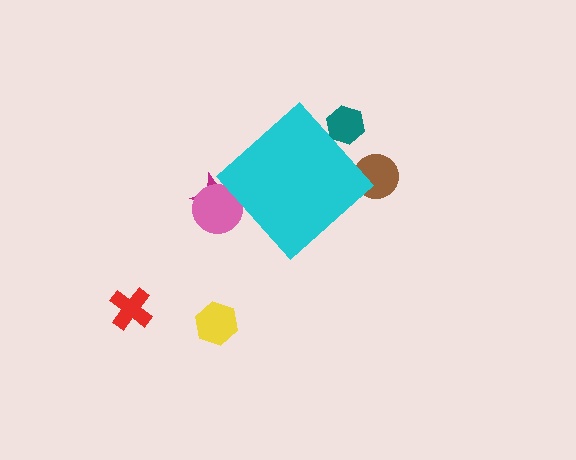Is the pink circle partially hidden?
Yes, the pink circle is partially hidden behind the cyan diamond.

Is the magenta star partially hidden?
Yes, the magenta star is partially hidden behind the cyan diamond.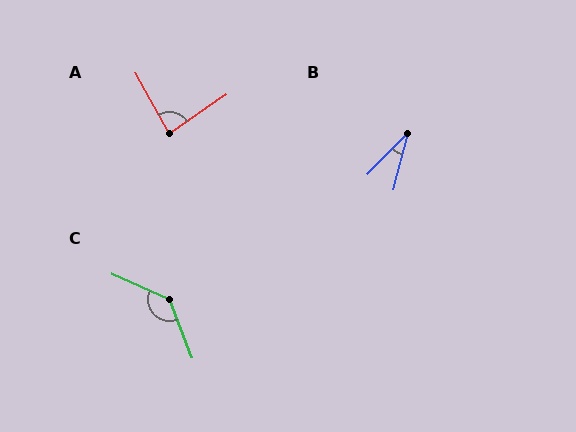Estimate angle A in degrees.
Approximately 84 degrees.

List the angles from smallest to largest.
B (29°), A (84°), C (135°).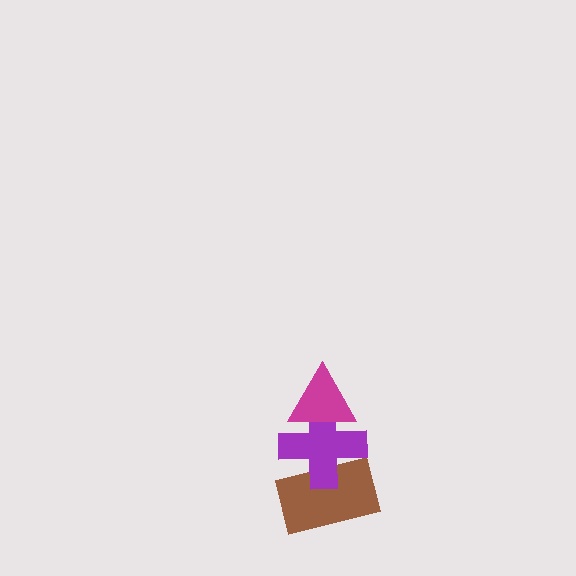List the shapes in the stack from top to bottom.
From top to bottom: the magenta triangle, the purple cross, the brown rectangle.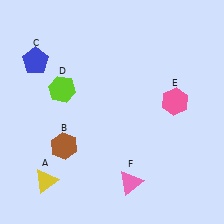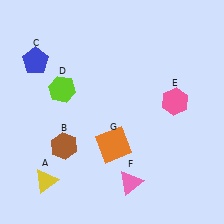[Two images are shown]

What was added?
An orange square (G) was added in Image 2.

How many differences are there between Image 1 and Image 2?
There is 1 difference between the two images.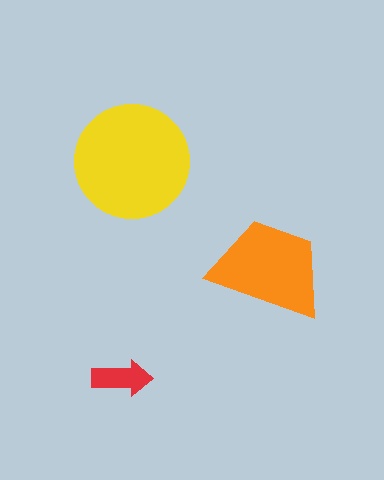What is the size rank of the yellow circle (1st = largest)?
1st.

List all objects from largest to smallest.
The yellow circle, the orange trapezoid, the red arrow.